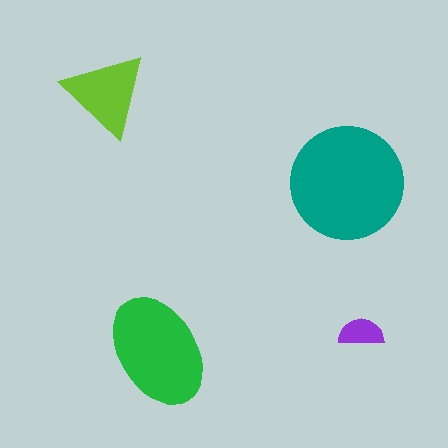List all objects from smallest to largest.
The purple semicircle, the lime triangle, the green ellipse, the teal circle.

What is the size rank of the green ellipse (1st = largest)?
2nd.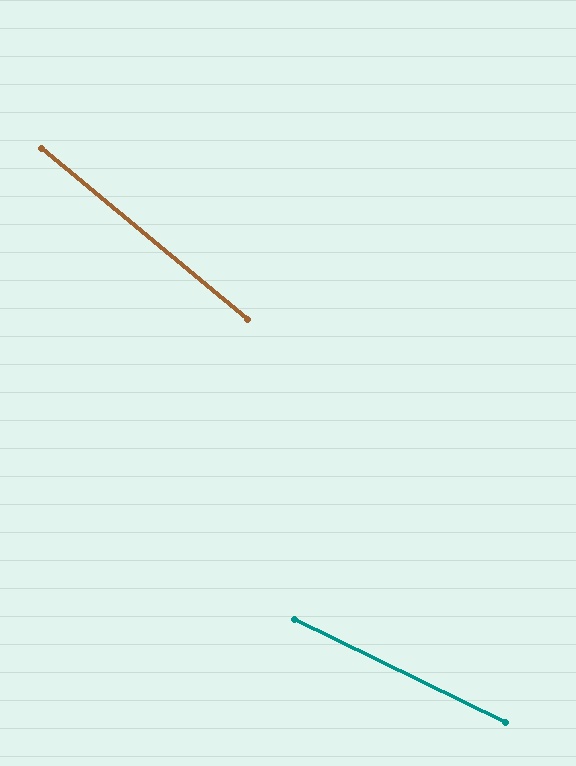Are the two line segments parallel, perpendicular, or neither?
Neither parallel nor perpendicular — they differ by about 13°.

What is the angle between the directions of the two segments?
Approximately 13 degrees.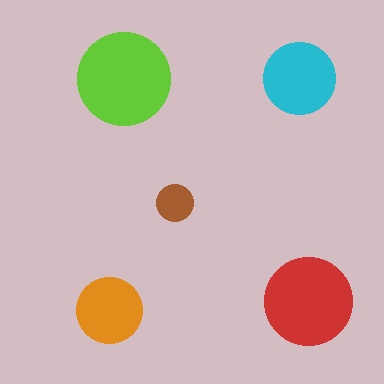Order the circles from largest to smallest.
the lime one, the red one, the cyan one, the orange one, the brown one.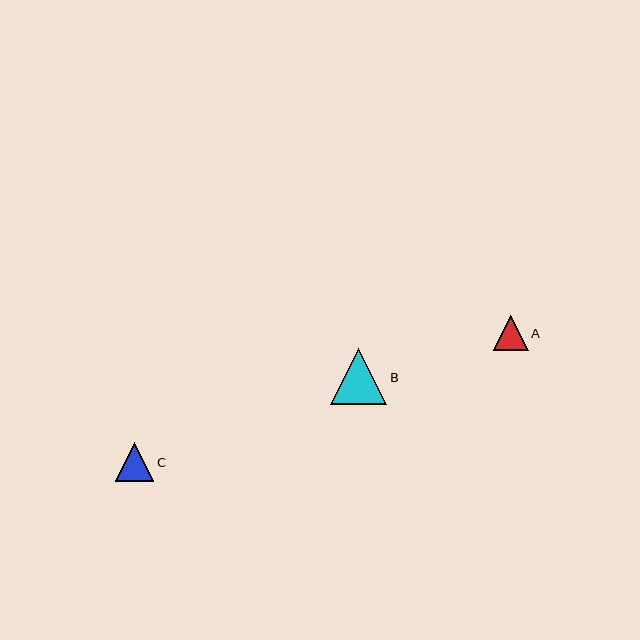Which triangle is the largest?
Triangle B is the largest with a size of approximately 56 pixels.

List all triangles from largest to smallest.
From largest to smallest: B, C, A.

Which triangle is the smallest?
Triangle A is the smallest with a size of approximately 35 pixels.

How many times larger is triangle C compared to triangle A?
Triangle C is approximately 1.1 times the size of triangle A.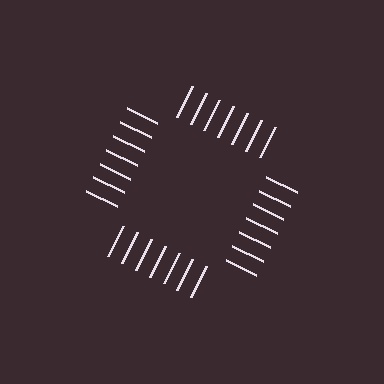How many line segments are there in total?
28 — 7 along each of the 4 edges.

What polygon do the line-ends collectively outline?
An illusory square — the line segments terminate on its edges but no continuous stroke is drawn.